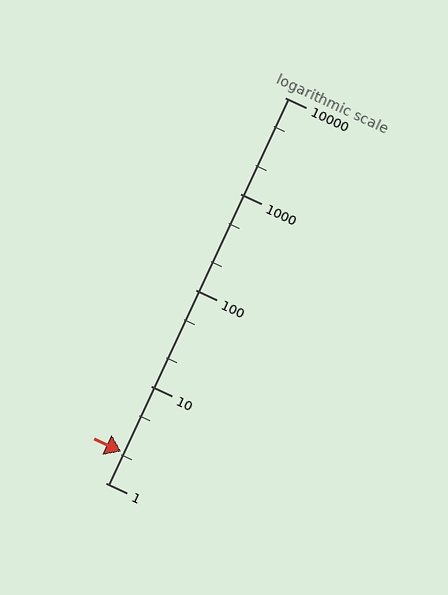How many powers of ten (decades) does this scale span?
The scale spans 4 decades, from 1 to 10000.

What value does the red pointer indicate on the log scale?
The pointer indicates approximately 2.1.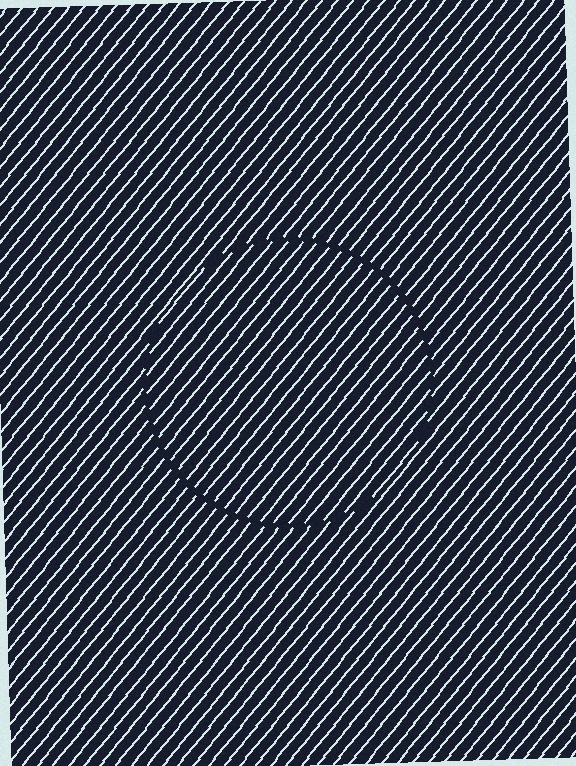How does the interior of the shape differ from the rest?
The interior of the shape contains the same grating, shifted by half a period — the contour is defined by the phase discontinuity where line-ends from the inner and outer gratings abut.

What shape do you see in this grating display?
An illusory circle. The interior of the shape contains the same grating, shifted by half a period — the contour is defined by the phase discontinuity where line-ends from the inner and outer gratings abut.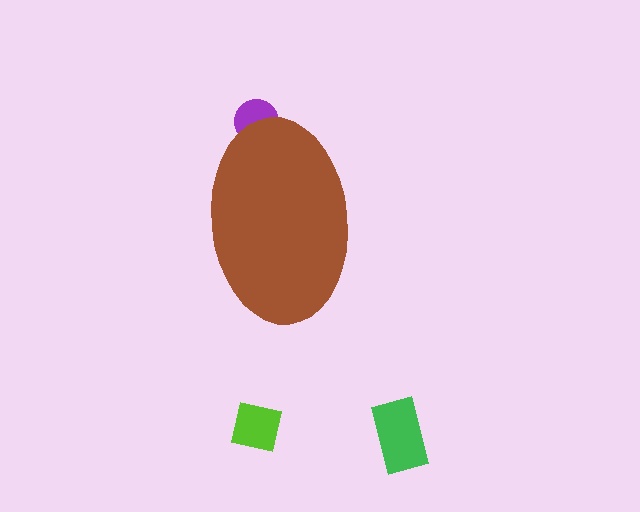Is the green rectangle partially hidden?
No, the green rectangle is fully visible.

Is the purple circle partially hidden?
Yes, the purple circle is partially hidden behind the brown ellipse.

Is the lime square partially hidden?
No, the lime square is fully visible.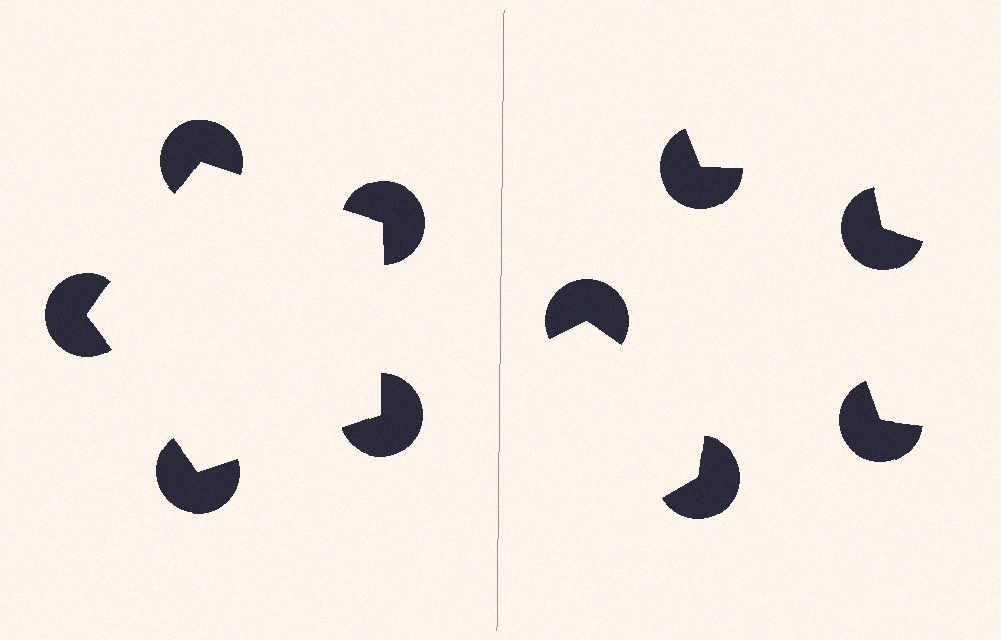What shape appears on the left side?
An illusory pentagon.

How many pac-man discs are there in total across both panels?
10 — 5 on each side.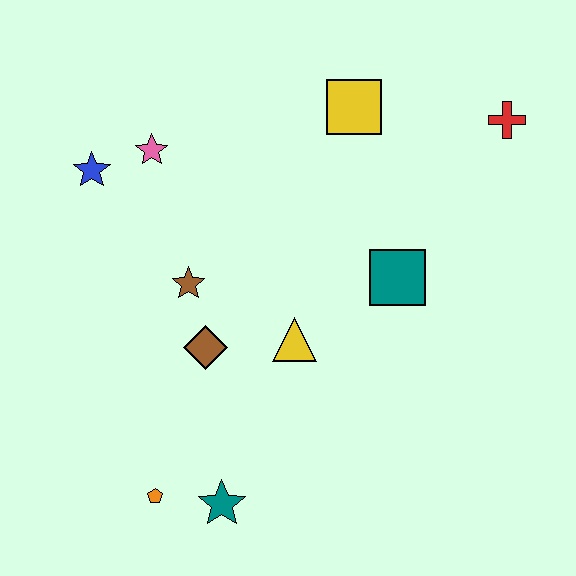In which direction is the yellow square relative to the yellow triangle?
The yellow square is above the yellow triangle.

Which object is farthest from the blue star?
The red cross is farthest from the blue star.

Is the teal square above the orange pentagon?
Yes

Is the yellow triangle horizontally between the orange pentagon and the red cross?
Yes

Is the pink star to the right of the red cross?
No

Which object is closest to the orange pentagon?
The teal star is closest to the orange pentagon.